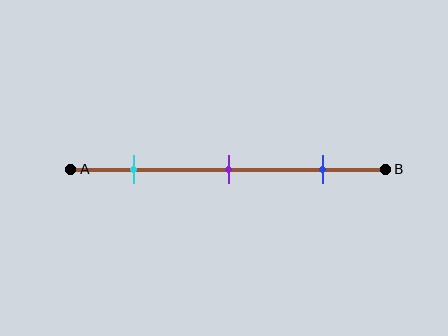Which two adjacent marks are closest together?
The cyan and purple marks are the closest adjacent pair.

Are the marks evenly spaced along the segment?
Yes, the marks are approximately evenly spaced.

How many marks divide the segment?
There are 3 marks dividing the segment.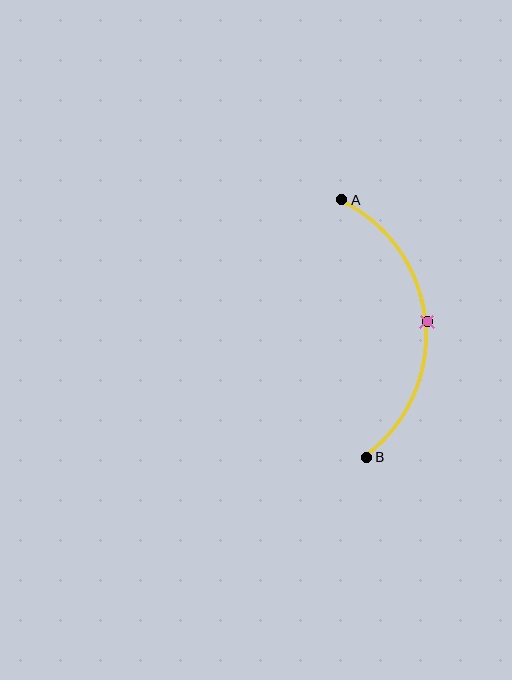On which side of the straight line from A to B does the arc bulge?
The arc bulges to the right of the straight line connecting A and B.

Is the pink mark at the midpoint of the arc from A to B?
Yes. The pink mark lies on the arc at equal arc-length from both A and B — it is the arc midpoint.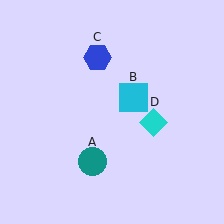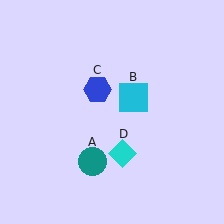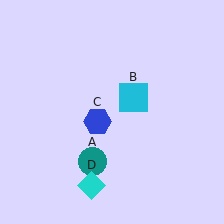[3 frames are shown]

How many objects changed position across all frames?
2 objects changed position: blue hexagon (object C), cyan diamond (object D).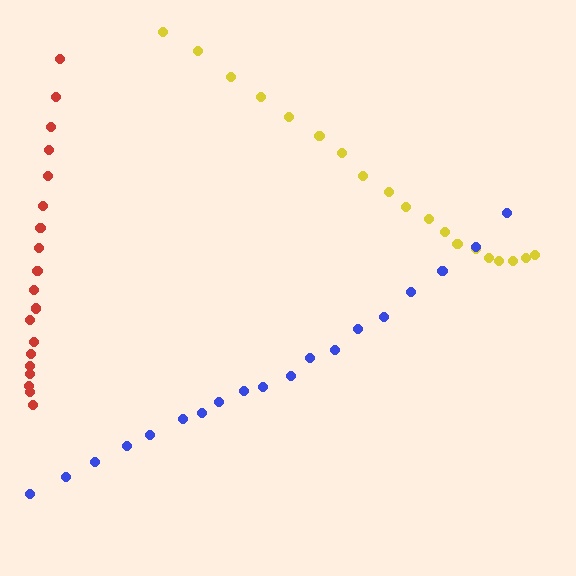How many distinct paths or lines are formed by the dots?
There are 3 distinct paths.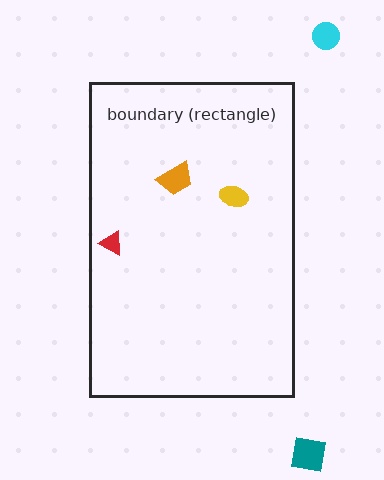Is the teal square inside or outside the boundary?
Outside.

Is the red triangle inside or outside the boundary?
Inside.